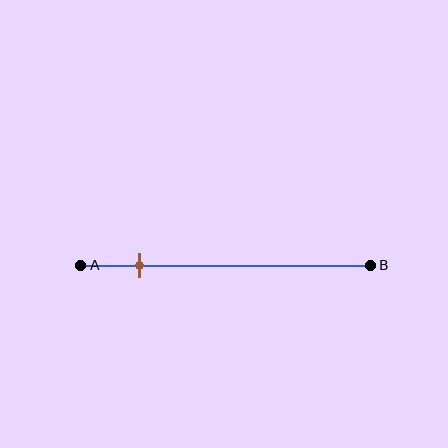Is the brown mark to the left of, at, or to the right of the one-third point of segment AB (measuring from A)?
The brown mark is to the left of the one-third point of segment AB.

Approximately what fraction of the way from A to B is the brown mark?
The brown mark is approximately 20% of the way from A to B.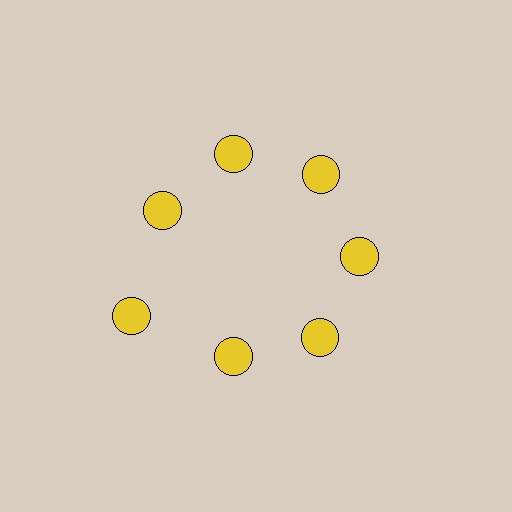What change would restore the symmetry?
The symmetry would be restored by moving it inward, back onto the ring so that all 7 circles sit at equal angles and equal distance from the center.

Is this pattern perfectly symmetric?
No. The 7 yellow circles are arranged in a ring, but one element near the 8 o'clock position is pushed outward from the center, breaking the 7-fold rotational symmetry.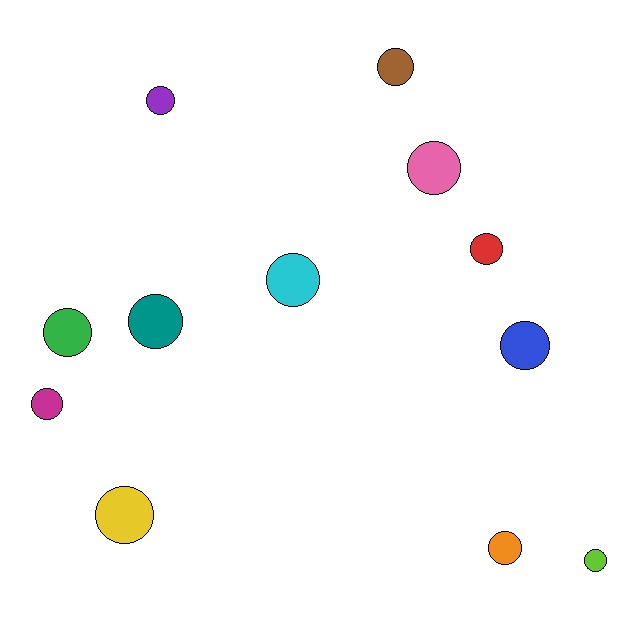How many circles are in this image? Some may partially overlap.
There are 12 circles.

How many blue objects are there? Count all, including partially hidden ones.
There is 1 blue object.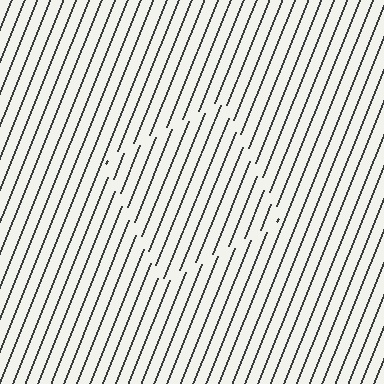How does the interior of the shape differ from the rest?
The interior of the shape contains the same grating, shifted by half a period — the contour is defined by the phase discontinuity where line-ends from the inner and outer gratings abut.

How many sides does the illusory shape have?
4 sides — the line-ends trace a square.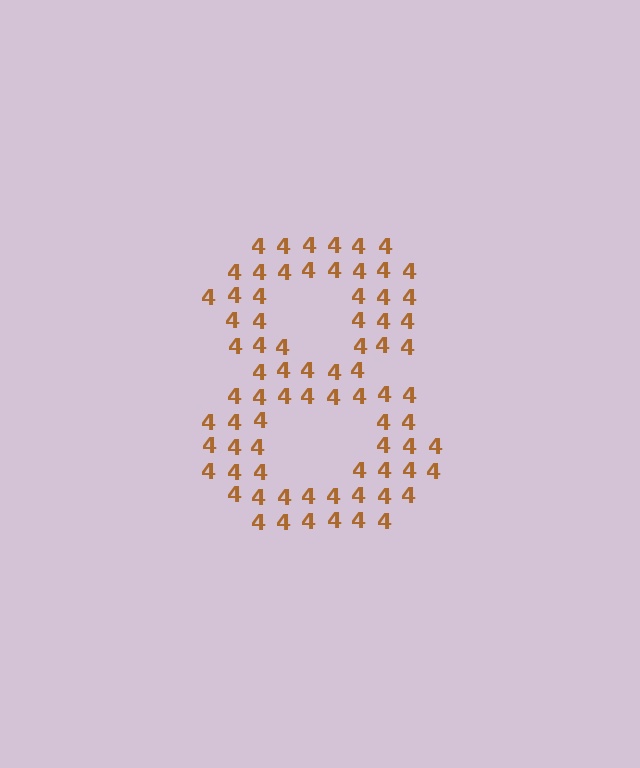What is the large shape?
The large shape is the digit 8.